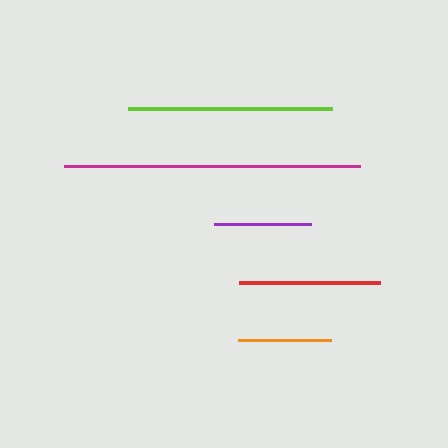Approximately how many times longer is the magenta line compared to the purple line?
The magenta line is approximately 3.0 times the length of the purple line.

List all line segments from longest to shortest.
From longest to shortest: magenta, lime, red, purple, orange.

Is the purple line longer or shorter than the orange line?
The purple line is longer than the orange line.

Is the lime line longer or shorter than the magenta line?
The magenta line is longer than the lime line.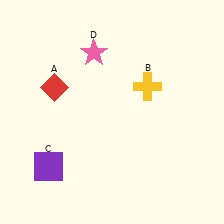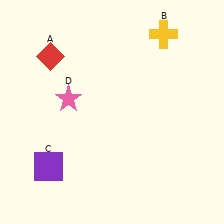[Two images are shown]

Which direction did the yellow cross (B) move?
The yellow cross (B) moved up.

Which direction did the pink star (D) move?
The pink star (D) moved down.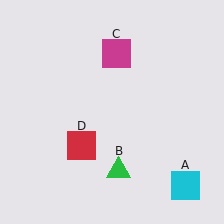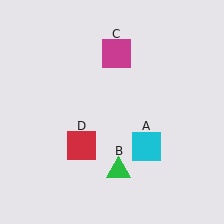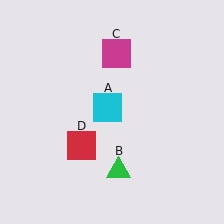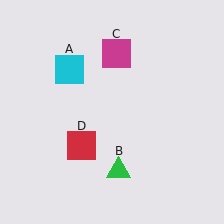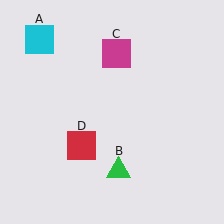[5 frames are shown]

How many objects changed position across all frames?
1 object changed position: cyan square (object A).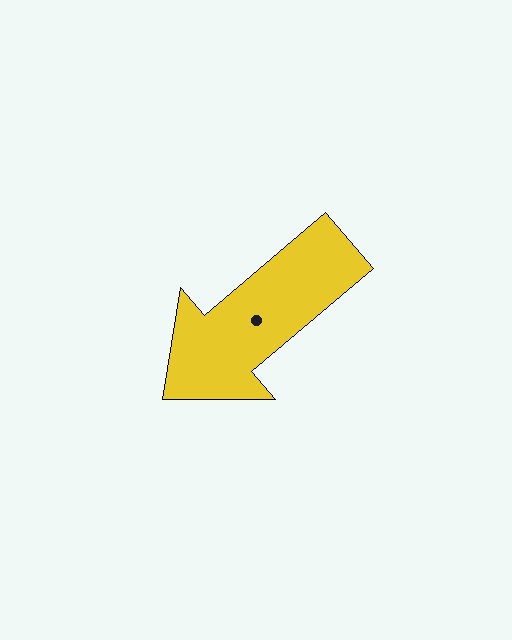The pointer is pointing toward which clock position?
Roughly 8 o'clock.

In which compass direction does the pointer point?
Southwest.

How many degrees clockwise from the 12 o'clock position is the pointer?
Approximately 229 degrees.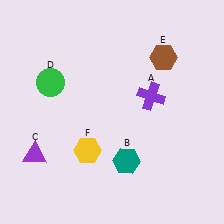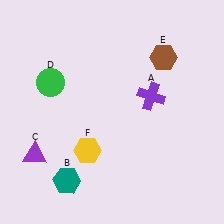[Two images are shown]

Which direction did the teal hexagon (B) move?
The teal hexagon (B) moved left.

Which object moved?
The teal hexagon (B) moved left.